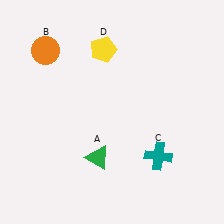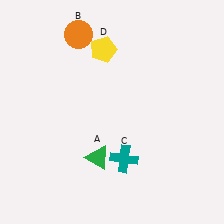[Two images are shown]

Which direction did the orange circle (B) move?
The orange circle (B) moved right.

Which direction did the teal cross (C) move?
The teal cross (C) moved left.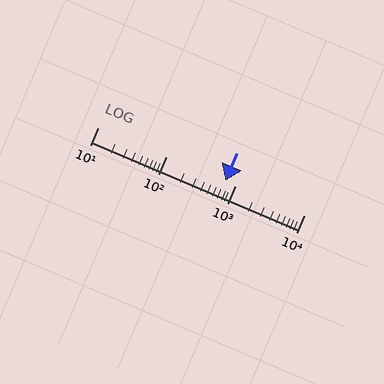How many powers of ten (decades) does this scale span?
The scale spans 3 decades, from 10 to 10000.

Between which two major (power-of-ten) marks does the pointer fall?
The pointer is between 100 and 1000.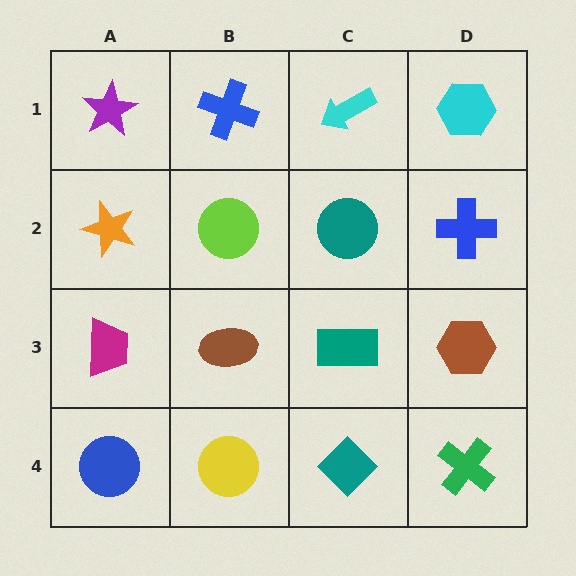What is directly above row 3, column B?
A lime circle.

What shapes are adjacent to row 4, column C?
A teal rectangle (row 3, column C), a yellow circle (row 4, column B), a green cross (row 4, column D).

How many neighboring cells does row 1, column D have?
2.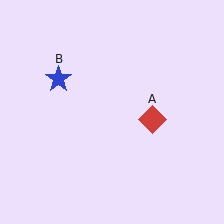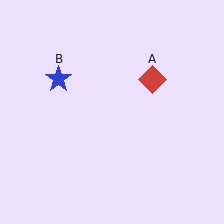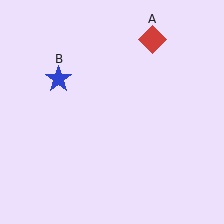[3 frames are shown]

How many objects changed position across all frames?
1 object changed position: red diamond (object A).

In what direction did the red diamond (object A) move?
The red diamond (object A) moved up.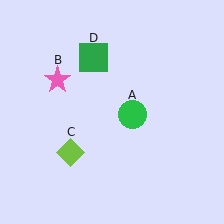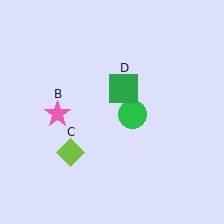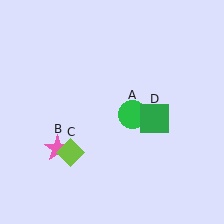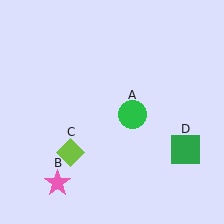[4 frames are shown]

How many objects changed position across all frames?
2 objects changed position: pink star (object B), green square (object D).